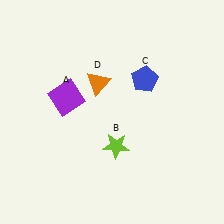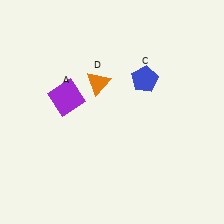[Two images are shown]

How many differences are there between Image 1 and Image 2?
There is 1 difference between the two images.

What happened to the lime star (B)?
The lime star (B) was removed in Image 2. It was in the bottom-right area of Image 1.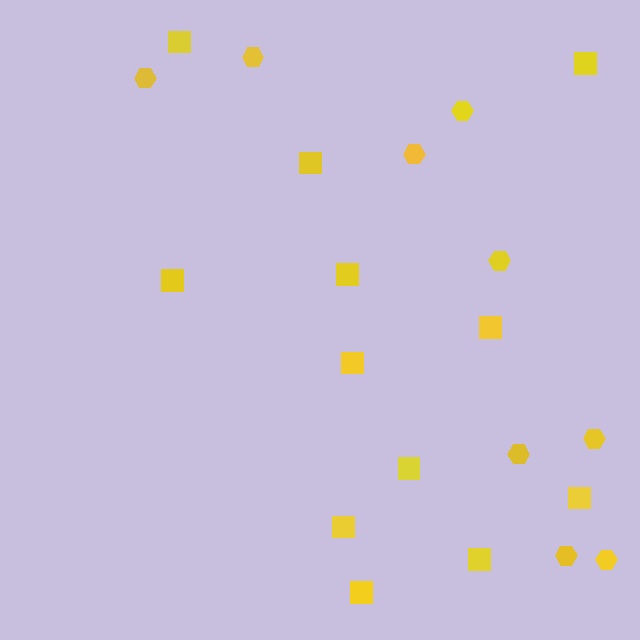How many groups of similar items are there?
There are 2 groups: one group of hexagons (9) and one group of squares (12).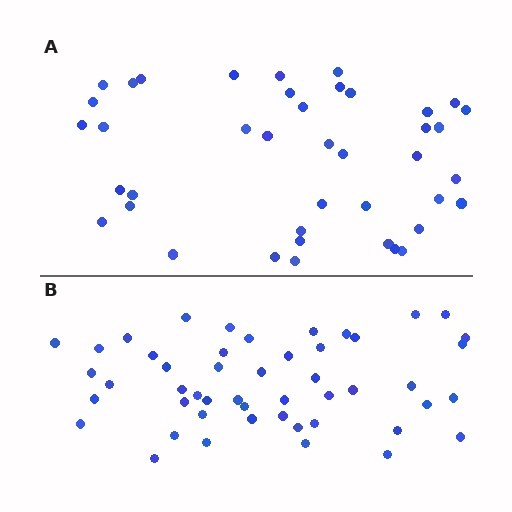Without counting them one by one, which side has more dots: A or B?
Region B (the bottom region) has more dots.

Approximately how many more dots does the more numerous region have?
Region B has roughly 8 or so more dots than region A.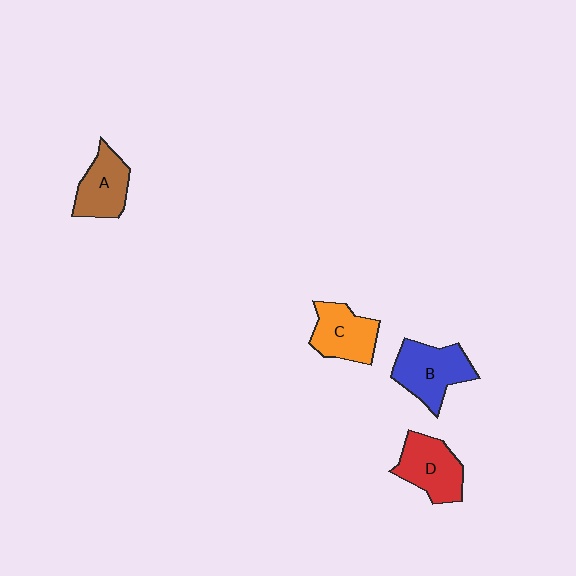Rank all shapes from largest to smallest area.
From largest to smallest: B (blue), D (red), C (orange), A (brown).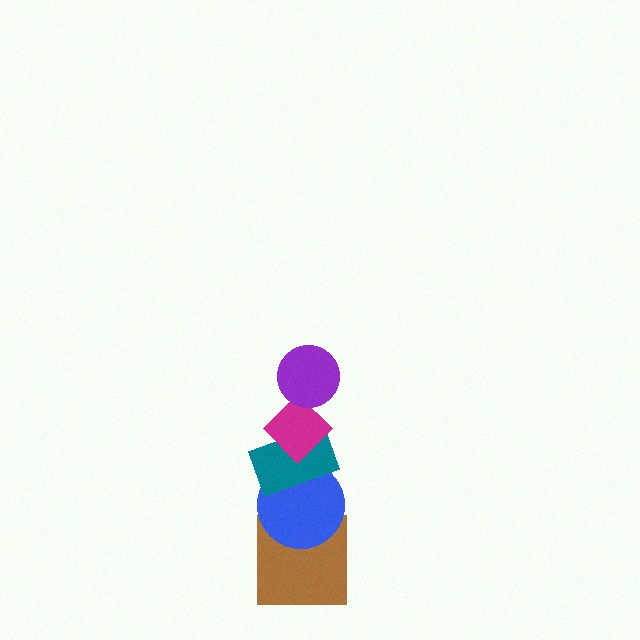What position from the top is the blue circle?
The blue circle is 4th from the top.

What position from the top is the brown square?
The brown square is 5th from the top.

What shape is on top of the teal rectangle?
The magenta diamond is on top of the teal rectangle.